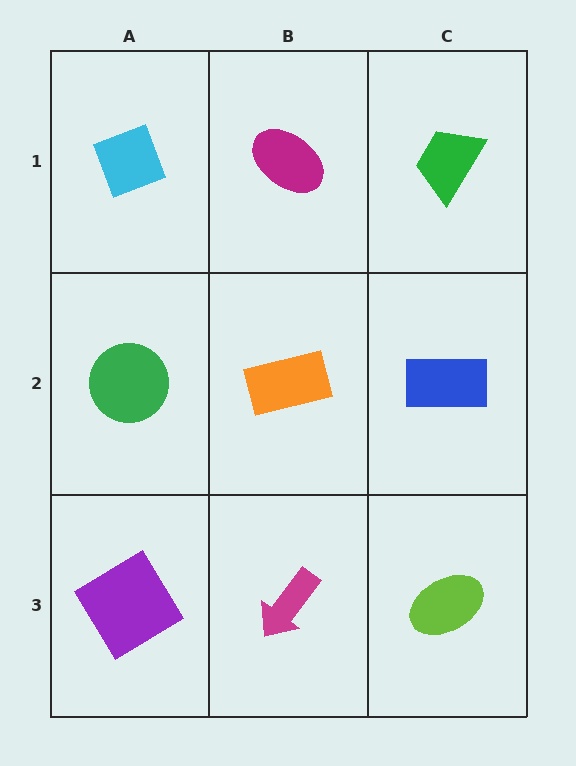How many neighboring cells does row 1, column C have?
2.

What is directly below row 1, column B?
An orange rectangle.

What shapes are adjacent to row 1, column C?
A blue rectangle (row 2, column C), a magenta ellipse (row 1, column B).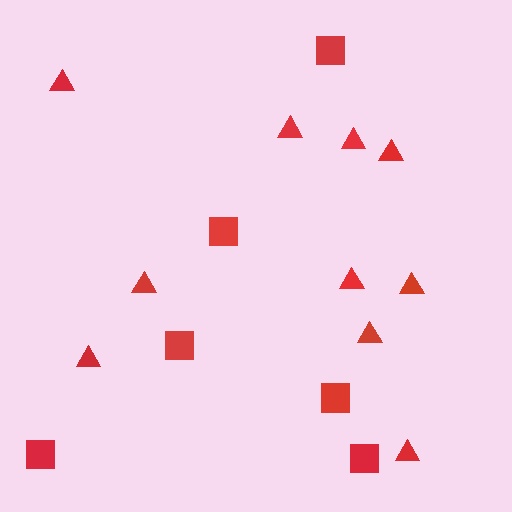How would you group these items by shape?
There are 2 groups: one group of triangles (10) and one group of squares (6).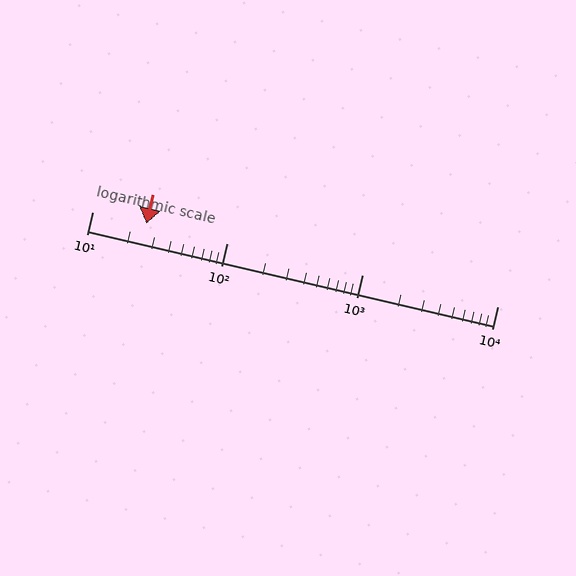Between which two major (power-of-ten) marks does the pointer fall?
The pointer is between 10 and 100.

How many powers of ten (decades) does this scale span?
The scale spans 3 decades, from 10 to 10000.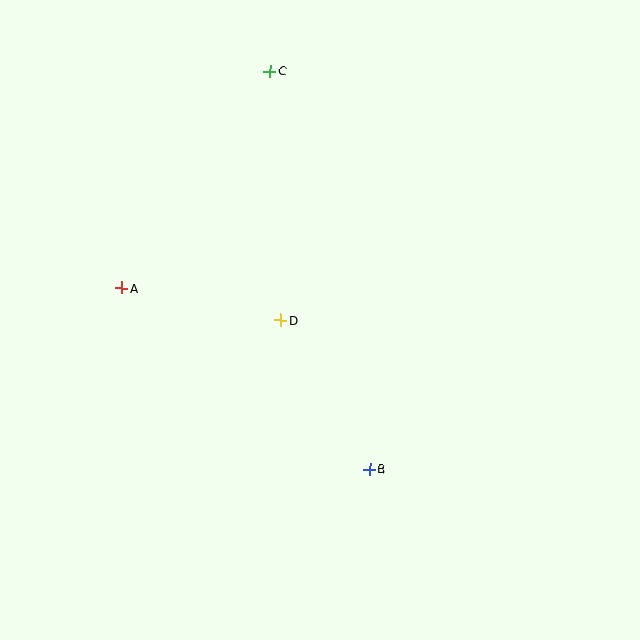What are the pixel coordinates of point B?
Point B is at (370, 469).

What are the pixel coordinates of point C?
Point C is at (270, 71).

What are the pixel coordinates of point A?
Point A is at (122, 288).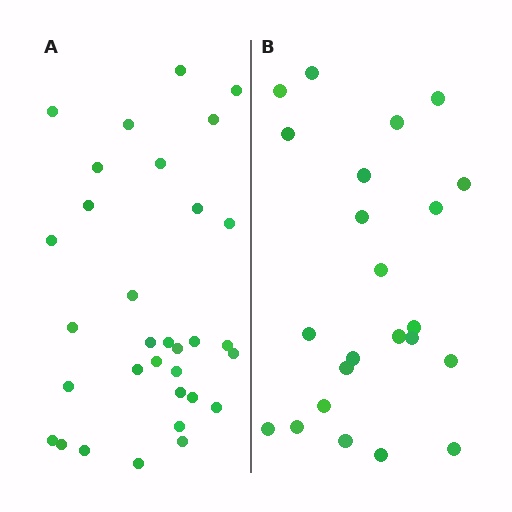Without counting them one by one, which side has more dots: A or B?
Region A (the left region) has more dots.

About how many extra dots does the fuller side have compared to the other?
Region A has roughly 8 or so more dots than region B.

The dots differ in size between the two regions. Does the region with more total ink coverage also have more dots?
No. Region B has more total ink coverage because its dots are larger, but region A actually contains more individual dots. Total area can be misleading — the number of items is what matters here.